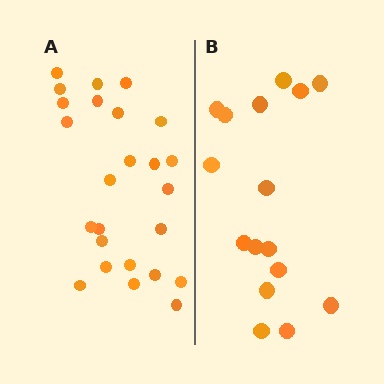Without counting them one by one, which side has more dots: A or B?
Region A (the left region) has more dots.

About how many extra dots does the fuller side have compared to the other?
Region A has roughly 8 or so more dots than region B.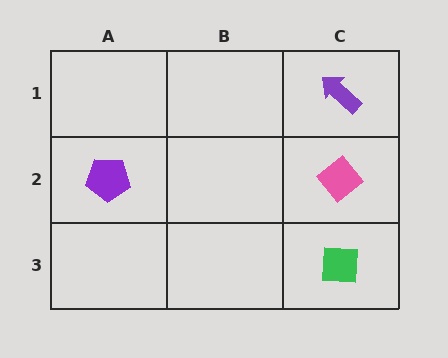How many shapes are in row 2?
2 shapes.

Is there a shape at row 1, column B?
No, that cell is empty.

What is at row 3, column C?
A green square.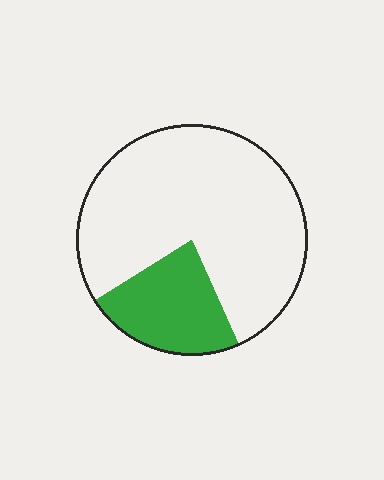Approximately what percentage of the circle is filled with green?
Approximately 25%.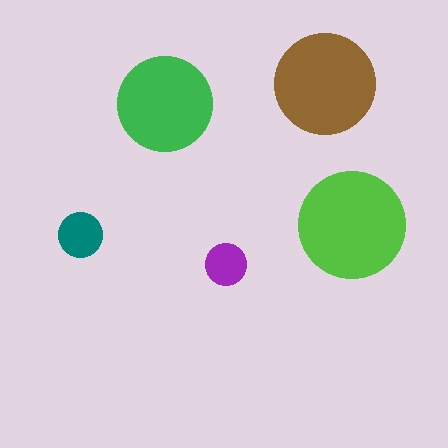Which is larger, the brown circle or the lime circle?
The lime one.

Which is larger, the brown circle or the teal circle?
The brown one.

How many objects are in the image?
There are 5 objects in the image.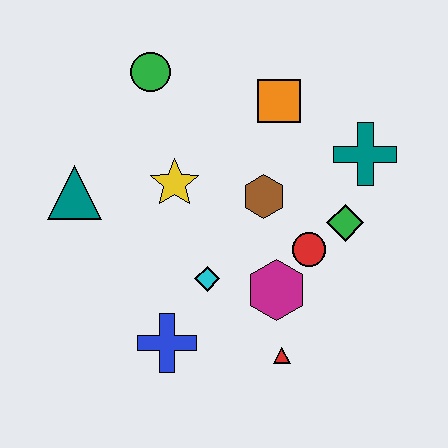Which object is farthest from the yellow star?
The red triangle is farthest from the yellow star.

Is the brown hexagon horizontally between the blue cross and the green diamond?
Yes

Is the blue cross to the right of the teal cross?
No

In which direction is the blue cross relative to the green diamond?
The blue cross is to the left of the green diamond.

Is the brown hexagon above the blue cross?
Yes